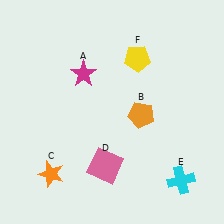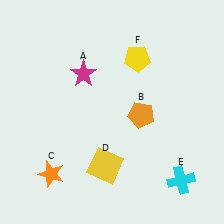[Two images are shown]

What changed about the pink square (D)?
In Image 1, D is pink. In Image 2, it changed to yellow.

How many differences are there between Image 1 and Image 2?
There is 1 difference between the two images.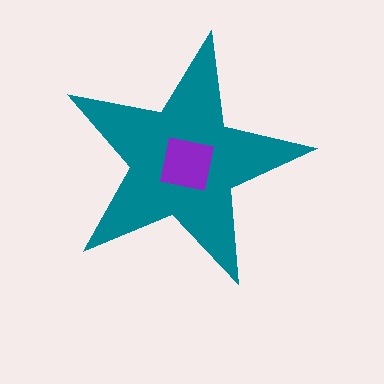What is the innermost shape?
The purple square.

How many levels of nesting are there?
2.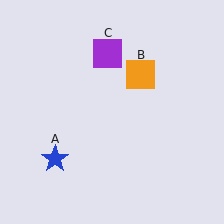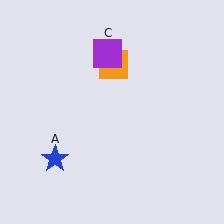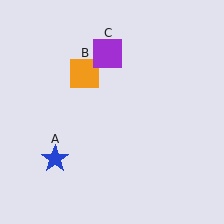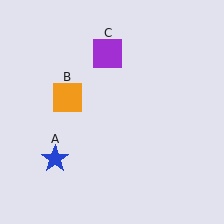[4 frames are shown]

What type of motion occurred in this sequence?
The orange square (object B) rotated counterclockwise around the center of the scene.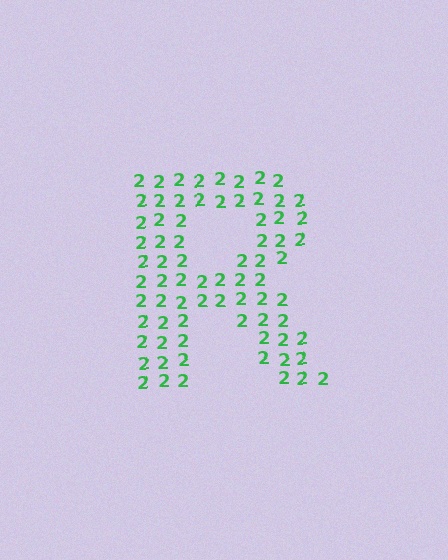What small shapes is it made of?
It is made of small digit 2's.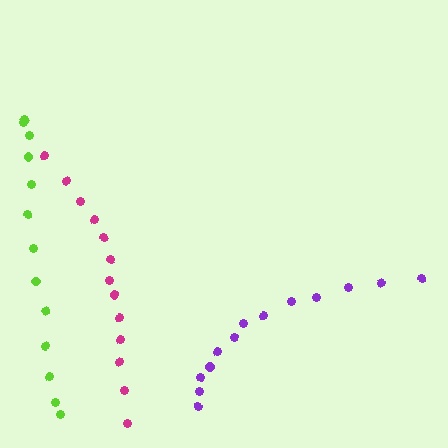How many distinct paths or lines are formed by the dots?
There are 3 distinct paths.